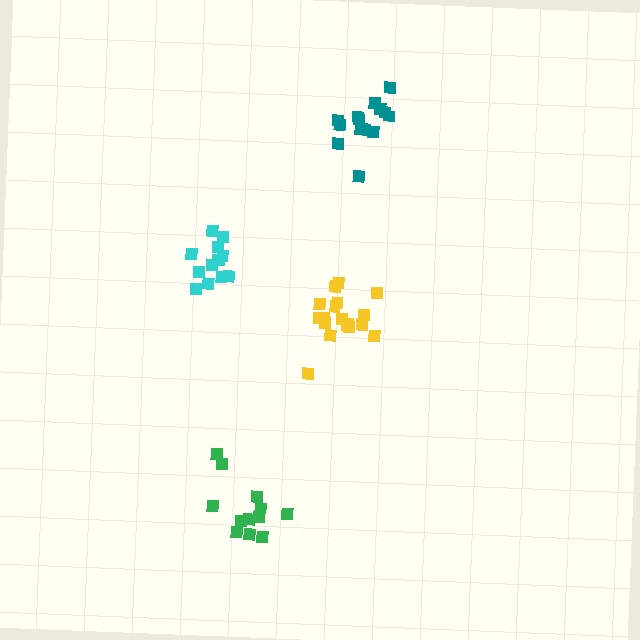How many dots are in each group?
Group 1: 12 dots, Group 2: 18 dots, Group 3: 13 dots, Group 4: 15 dots (58 total).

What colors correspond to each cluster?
The clusters are colored: green, yellow, cyan, teal.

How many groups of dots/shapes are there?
There are 4 groups.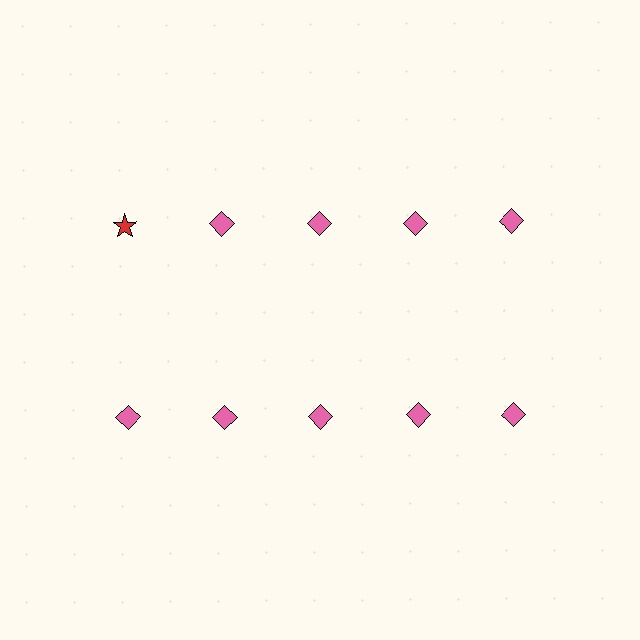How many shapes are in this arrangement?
There are 10 shapes arranged in a grid pattern.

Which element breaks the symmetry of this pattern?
The red star in the top row, leftmost column breaks the symmetry. All other shapes are pink diamonds.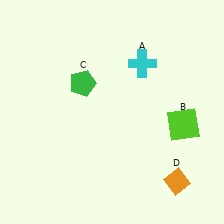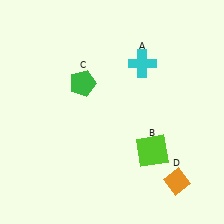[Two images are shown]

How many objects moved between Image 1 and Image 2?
1 object moved between the two images.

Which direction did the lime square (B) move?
The lime square (B) moved left.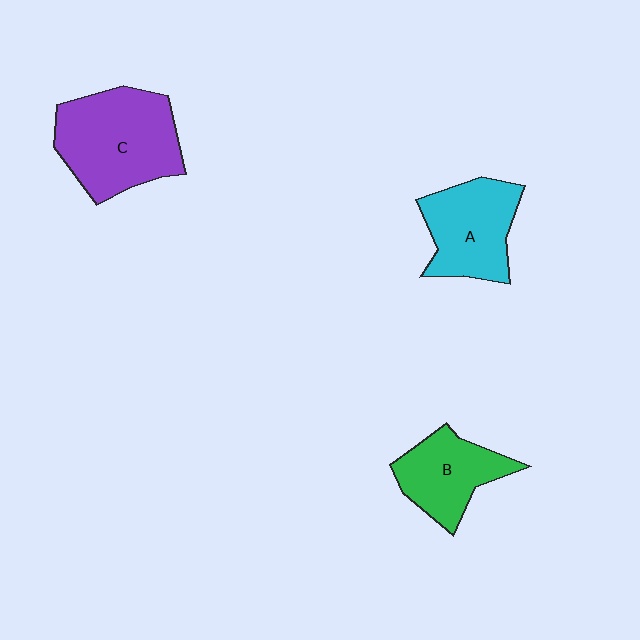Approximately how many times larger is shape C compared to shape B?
Approximately 1.6 times.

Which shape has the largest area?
Shape C (purple).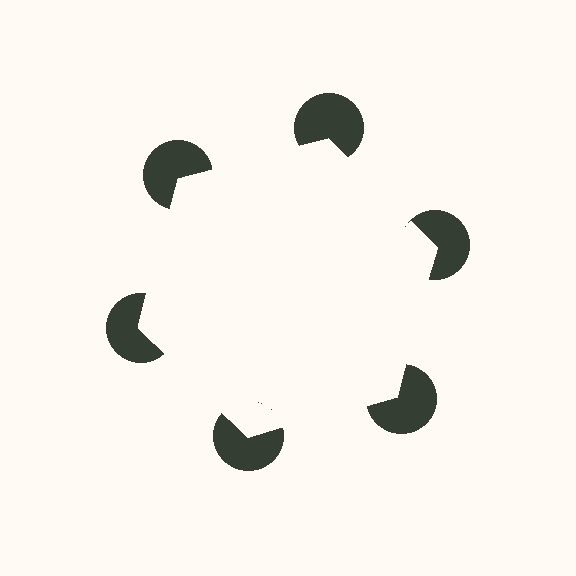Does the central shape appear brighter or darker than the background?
It typically appears slightly brighter than the background, even though no actual brightness change is drawn.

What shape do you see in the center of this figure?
An illusory hexagon — its edges are inferred from the aligned wedge cuts in the pac-man discs, not physically drawn.